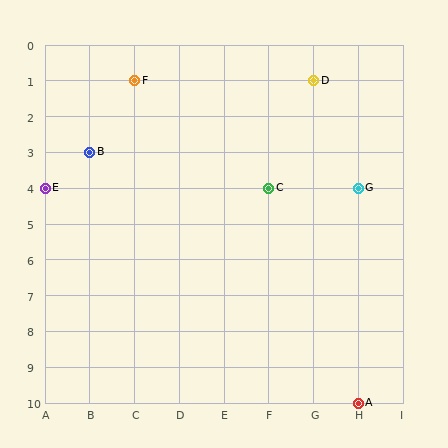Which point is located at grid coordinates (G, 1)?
Point D is at (G, 1).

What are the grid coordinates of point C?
Point C is at grid coordinates (F, 4).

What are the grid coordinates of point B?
Point B is at grid coordinates (B, 3).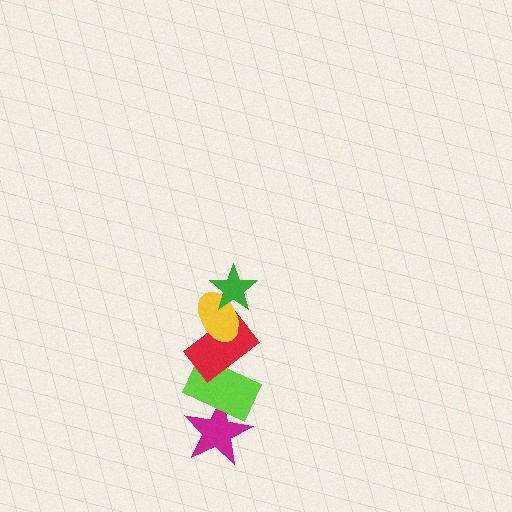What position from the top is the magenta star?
The magenta star is 5th from the top.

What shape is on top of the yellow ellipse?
The green star is on top of the yellow ellipse.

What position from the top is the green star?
The green star is 1st from the top.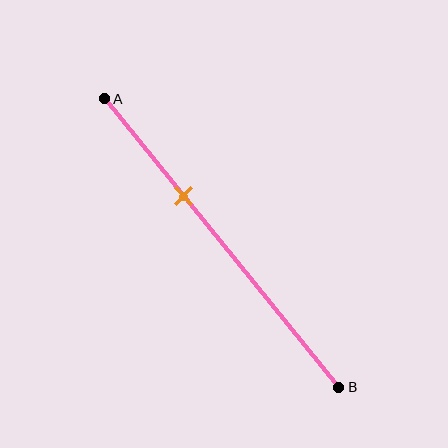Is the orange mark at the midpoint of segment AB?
No, the mark is at about 35% from A, not at the 50% midpoint.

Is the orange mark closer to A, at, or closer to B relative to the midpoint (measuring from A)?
The orange mark is closer to point A than the midpoint of segment AB.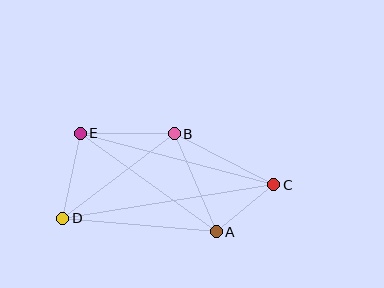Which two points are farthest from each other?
Points C and D are farthest from each other.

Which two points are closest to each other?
Points A and C are closest to each other.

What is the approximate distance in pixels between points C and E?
The distance between C and E is approximately 200 pixels.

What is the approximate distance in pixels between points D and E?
The distance between D and E is approximately 87 pixels.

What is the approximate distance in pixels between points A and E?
The distance between A and E is approximately 168 pixels.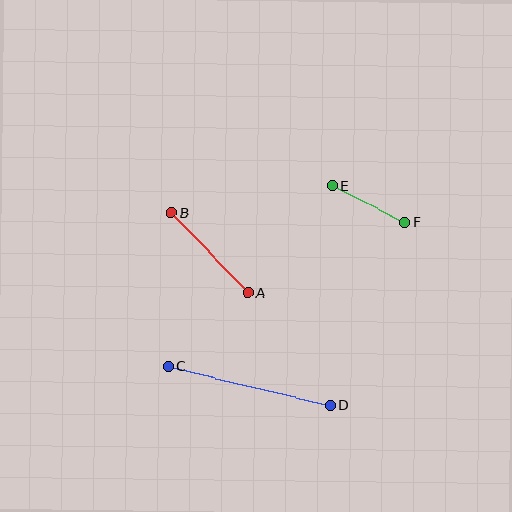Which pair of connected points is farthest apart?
Points C and D are farthest apart.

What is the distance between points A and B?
The distance is approximately 111 pixels.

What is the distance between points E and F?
The distance is approximately 81 pixels.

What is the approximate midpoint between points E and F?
The midpoint is at approximately (369, 204) pixels.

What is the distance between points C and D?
The distance is approximately 167 pixels.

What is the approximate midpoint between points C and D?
The midpoint is at approximately (249, 386) pixels.